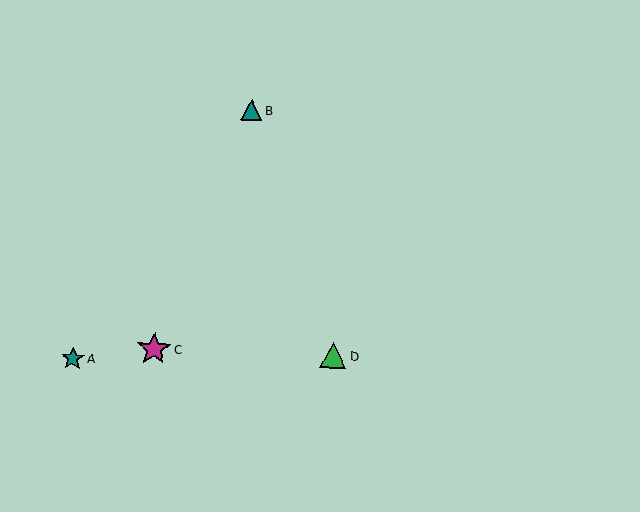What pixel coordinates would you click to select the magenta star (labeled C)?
Click at (154, 349) to select the magenta star C.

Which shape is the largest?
The magenta star (labeled C) is the largest.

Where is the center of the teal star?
The center of the teal star is at (73, 359).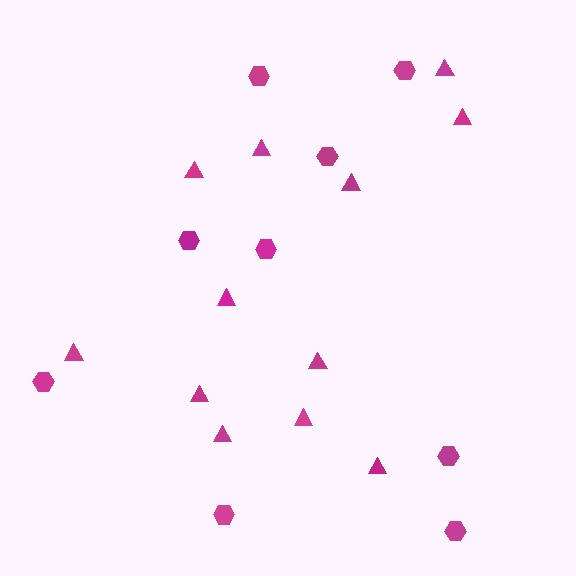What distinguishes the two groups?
There are 2 groups: one group of triangles (12) and one group of hexagons (9).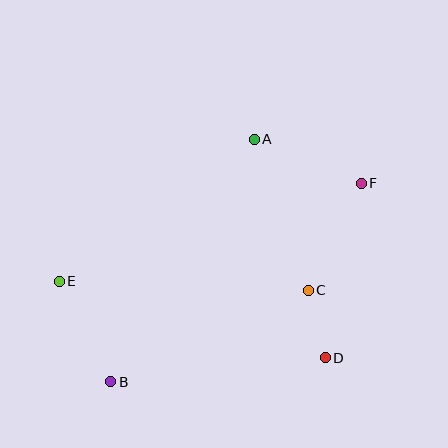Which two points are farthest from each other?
Points B and F are farthest from each other.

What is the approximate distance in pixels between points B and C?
The distance between B and C is approximately 218 pixels.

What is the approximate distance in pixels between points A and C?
The distance between A and C is approximately 161 pixels.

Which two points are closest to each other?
Points C and D are closest to each other.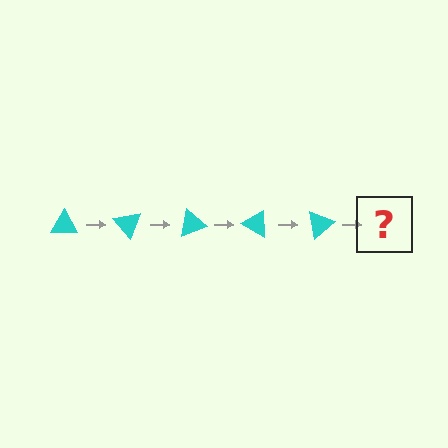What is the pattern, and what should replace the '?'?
The pattern is that the triangle rotates 50 degrees each step. The '?' should be a cyan triangle rotated 250 degrees.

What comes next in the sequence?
The next element should be a cyan triangle rotated 250 degrees.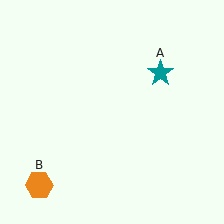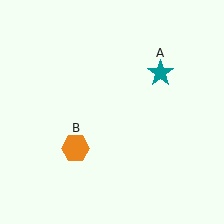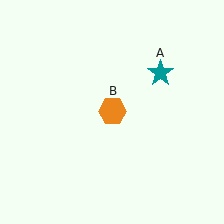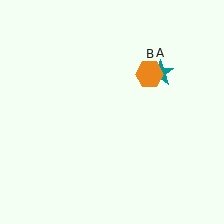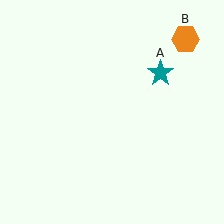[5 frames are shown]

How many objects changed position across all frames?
1 object changed position: orange hexagon (object B).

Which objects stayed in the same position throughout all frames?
Teal star (object A) remained stationary.